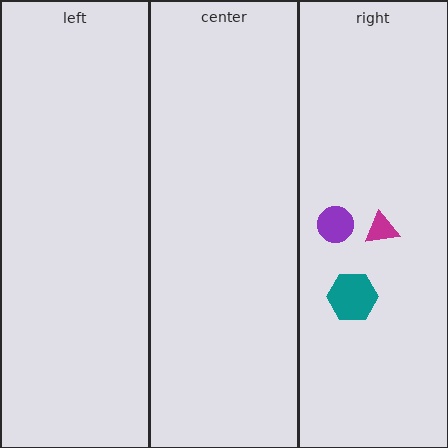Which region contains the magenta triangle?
The right region.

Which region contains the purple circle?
The right region.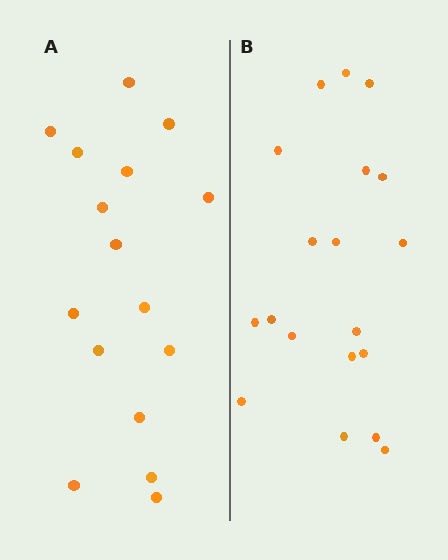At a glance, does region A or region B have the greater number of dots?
Region B (the right region) has more dots.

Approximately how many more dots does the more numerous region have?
Region B has just a few more — roughly 2 or 3 more dots than region A.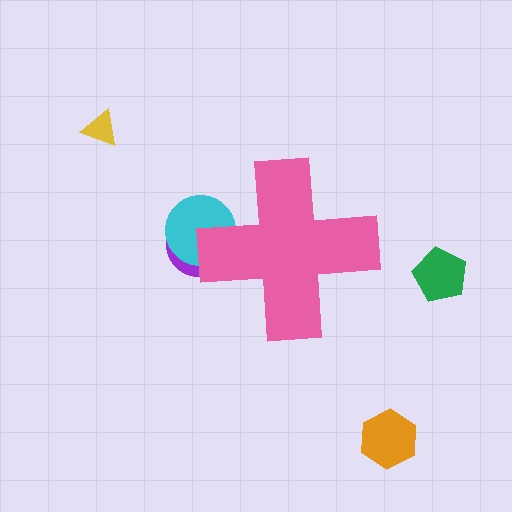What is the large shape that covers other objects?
A pink cross.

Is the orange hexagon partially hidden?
No, the orange hexagon is fully visible.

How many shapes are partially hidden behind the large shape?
2 shapes are partially hidden.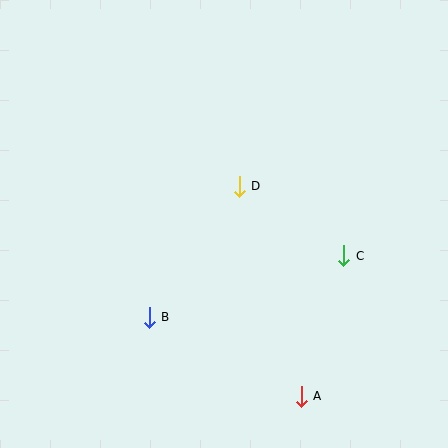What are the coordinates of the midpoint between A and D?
The midpoint between A and D is at (270, 291).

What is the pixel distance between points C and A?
The distance between C and A is 147 pixels.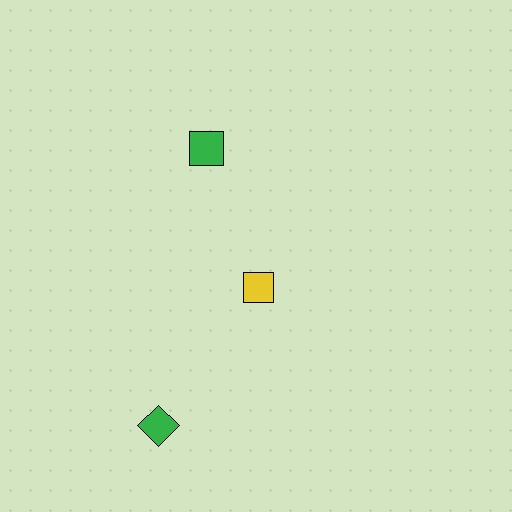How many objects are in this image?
There are 3 objects.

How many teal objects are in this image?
There are no teal objects.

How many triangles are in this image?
There are no triangles.